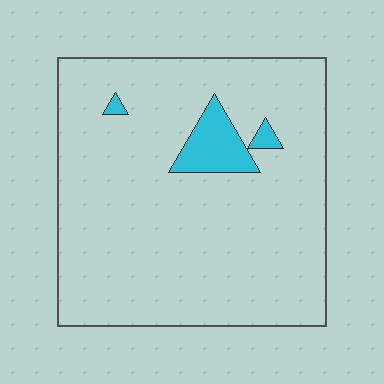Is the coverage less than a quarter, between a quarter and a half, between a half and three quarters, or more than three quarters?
Less than a quarter.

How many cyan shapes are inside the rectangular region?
3.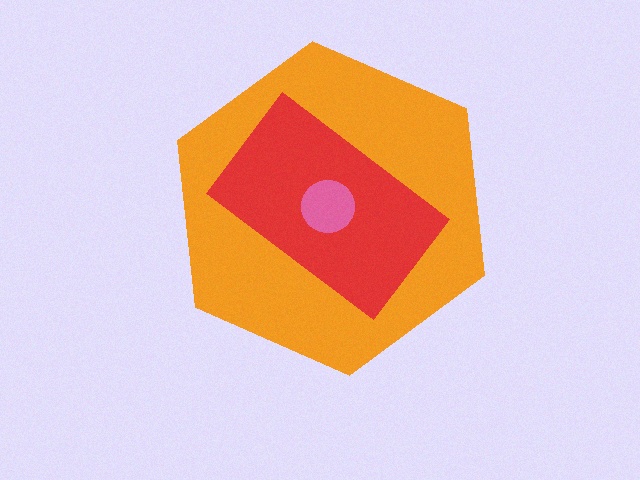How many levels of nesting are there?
3.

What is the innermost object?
The pink circle.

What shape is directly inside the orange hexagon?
The red rectangle.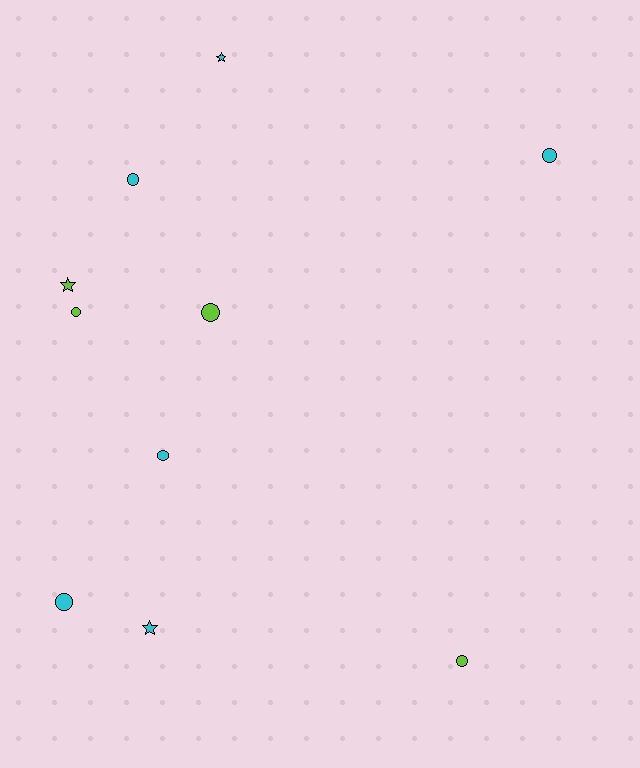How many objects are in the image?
There are 10 objects.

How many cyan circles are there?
There are 4 cyan circles.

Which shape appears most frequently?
Circle, with 7 objects.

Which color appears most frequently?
Cyan, with 6 objects.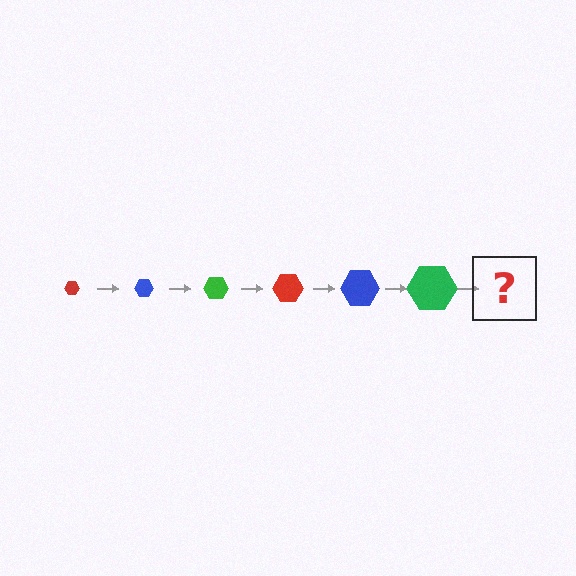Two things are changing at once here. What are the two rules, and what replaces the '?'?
The two rules are that the hexagon grows larger each step and the color cycles through red, blue, and green. The '?' should be a red hexagon, larger than the previous one.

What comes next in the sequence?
The next element should be a red hexagon, larger than the previous one.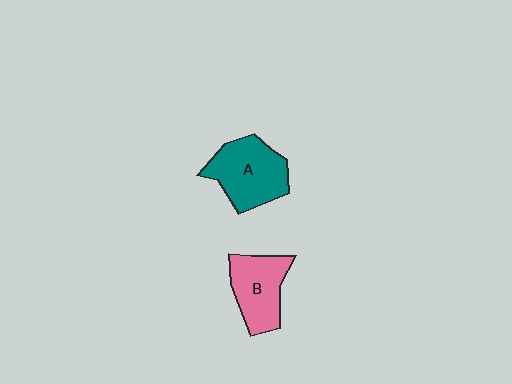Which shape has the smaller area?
Shape B (pink).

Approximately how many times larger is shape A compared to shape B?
Approximately 1.2 times.